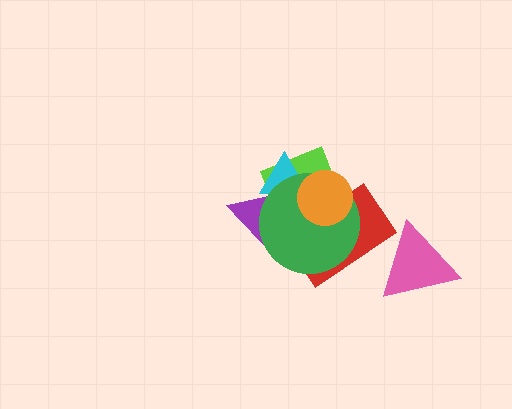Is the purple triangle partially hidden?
Yes, it is partially covered by another shape.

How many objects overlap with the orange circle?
5 objects overlap with the orange circle.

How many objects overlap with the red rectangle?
5 objects overlap with the red rectangle.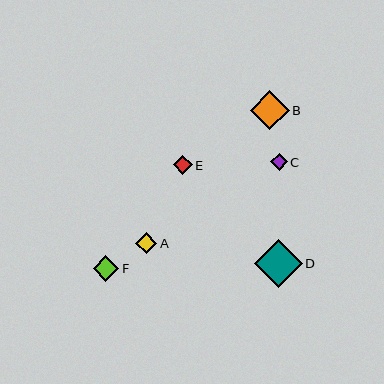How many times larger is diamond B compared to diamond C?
Diamond B is approximately 2.4 times the size of diamond C.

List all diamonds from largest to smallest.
From largest to smallest: D, B, F, A, E, C.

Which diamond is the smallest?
Diamond C is the smallest with a size of approximately 17 pixels.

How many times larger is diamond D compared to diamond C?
Diamond D is approximately 2.9 times the size of diamond C.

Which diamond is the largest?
Diamond D is the largest with a size of approximately 48 pixels.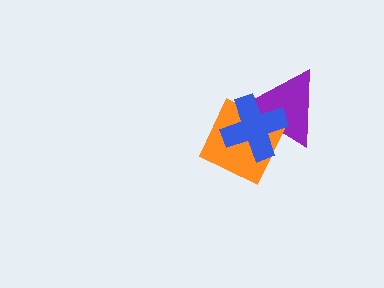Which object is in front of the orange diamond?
The blue cross is in front of the orange diamond.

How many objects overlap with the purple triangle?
2 objects overlap with the purple triangle.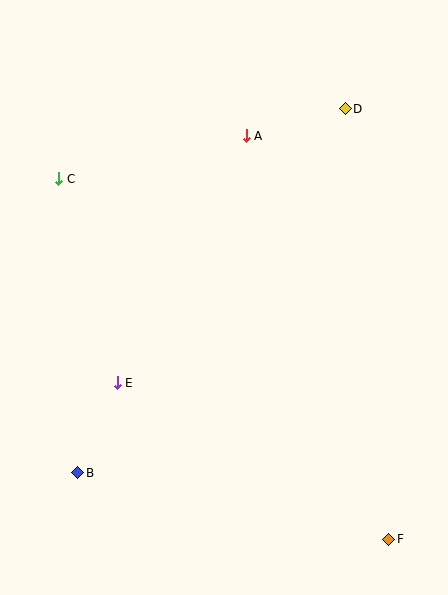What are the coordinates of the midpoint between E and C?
The midpoint between E and C is at (88, 281).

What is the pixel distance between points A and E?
The distance between A and E is 279 pixels.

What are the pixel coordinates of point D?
Point D is at (345, 109).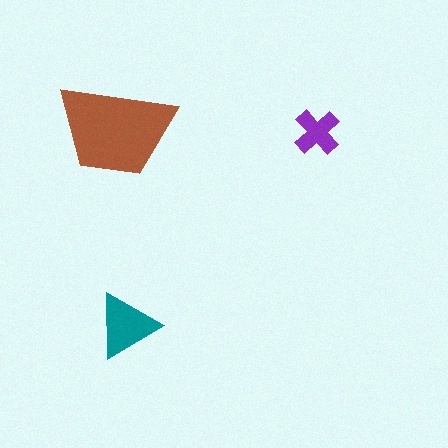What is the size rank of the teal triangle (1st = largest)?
2nd.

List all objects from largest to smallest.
The brown trapezoid, the teal triangle, the purple cross.